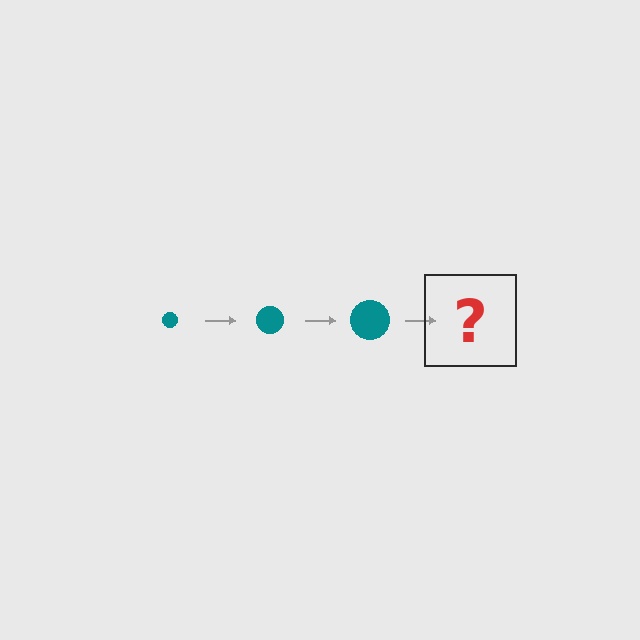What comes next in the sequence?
The next element should be a teal circle, larger than the previous one.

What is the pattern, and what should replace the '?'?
The pattern is that the circle gets progressively larger each step. The '?' should be a teal circle, larger than the previous one.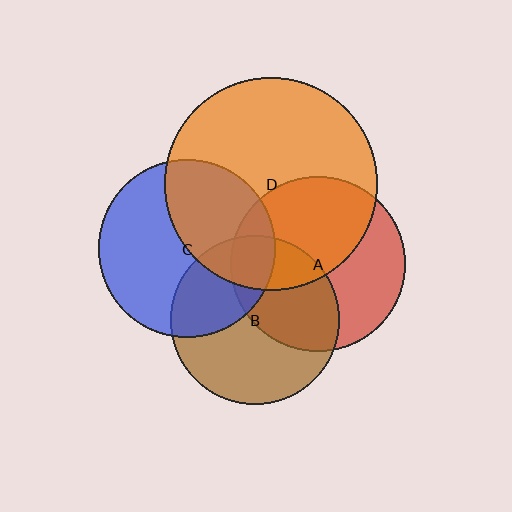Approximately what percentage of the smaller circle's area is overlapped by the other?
Approximately 40%.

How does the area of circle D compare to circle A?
Approximately 1.5 times.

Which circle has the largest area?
Circle D (orange).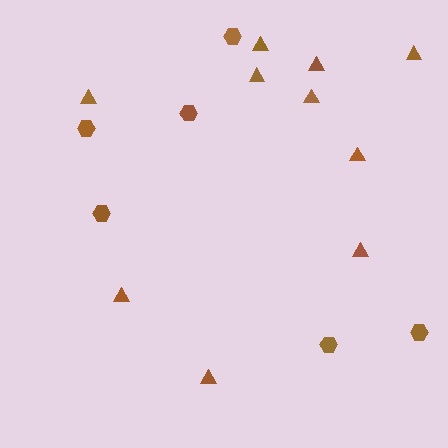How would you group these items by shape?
There are 2 groups: one group of hexagons (6) and one group of triangles (10).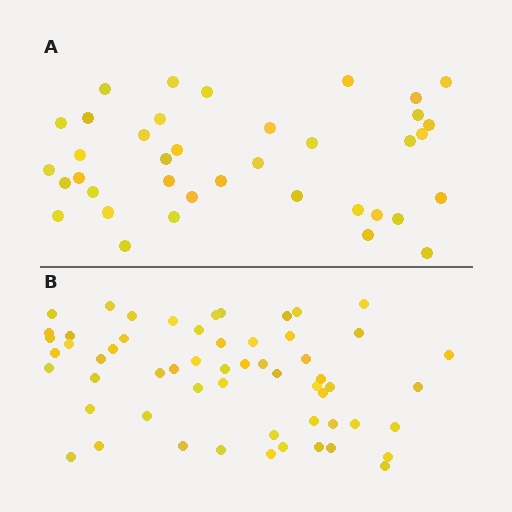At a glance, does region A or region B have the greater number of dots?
Region B (the bottom region) has more dots.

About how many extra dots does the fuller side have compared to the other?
Region B has approximately 20 more dots than region A.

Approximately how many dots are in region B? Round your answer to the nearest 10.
About 60 dots. (The exact count is 57, which rounds to 60.)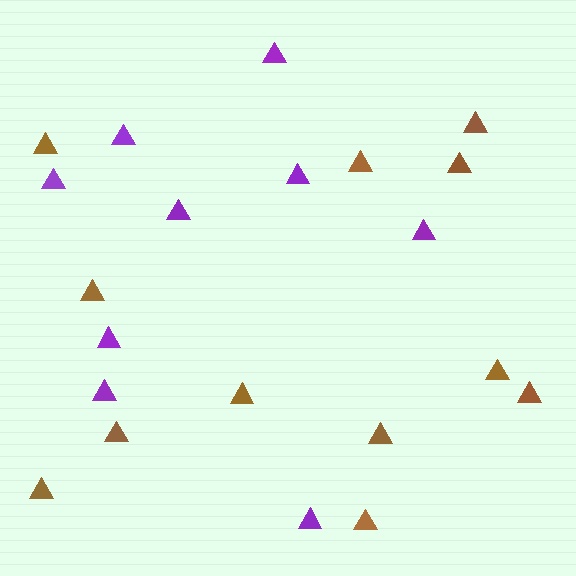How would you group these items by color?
There are 2 groups: one group of brown triangles (12) and one group of purple triangles (9).